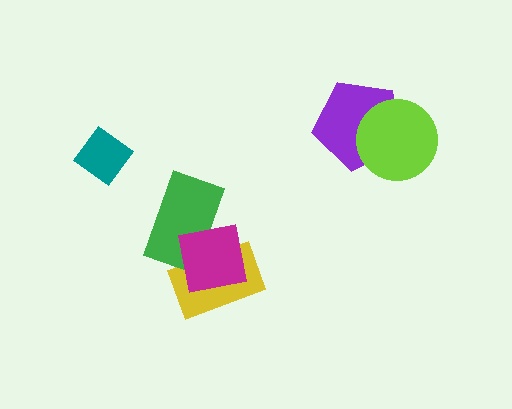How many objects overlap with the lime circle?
1 object overlaps with the lime circle.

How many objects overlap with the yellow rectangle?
2 objects overlap with the yellow rectangle.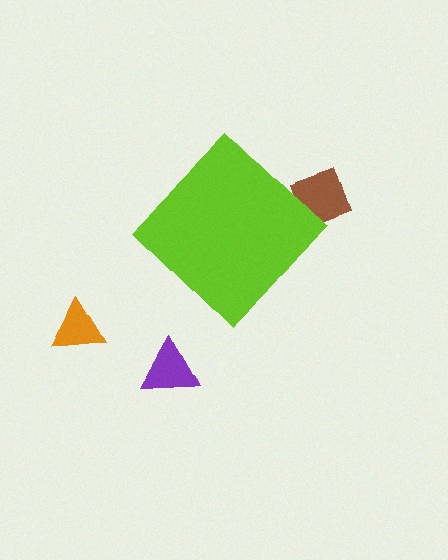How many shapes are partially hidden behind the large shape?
1 shape is partially hidden.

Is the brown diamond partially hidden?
Yes, the brown diamond is partially hidden behind the lime diamond.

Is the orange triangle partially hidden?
No, the orange triangle is fully visible.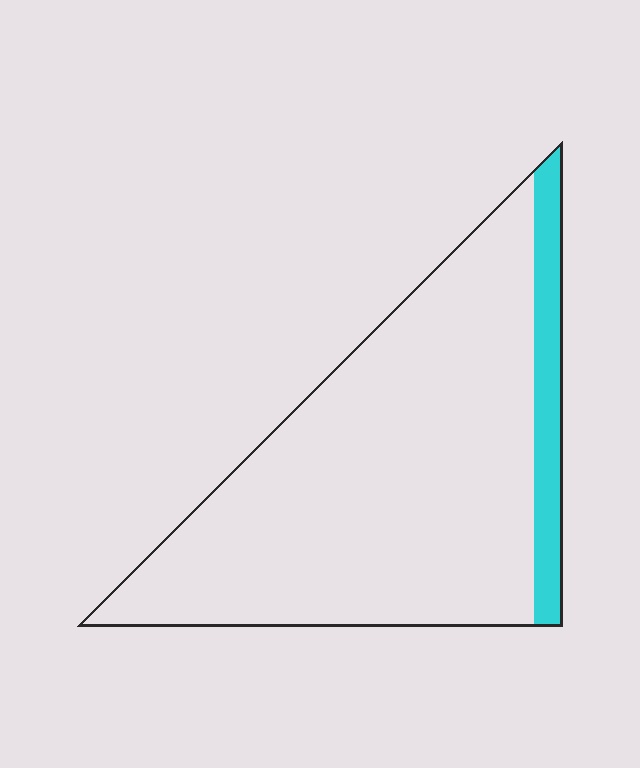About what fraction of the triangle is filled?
About one eighth (1/8).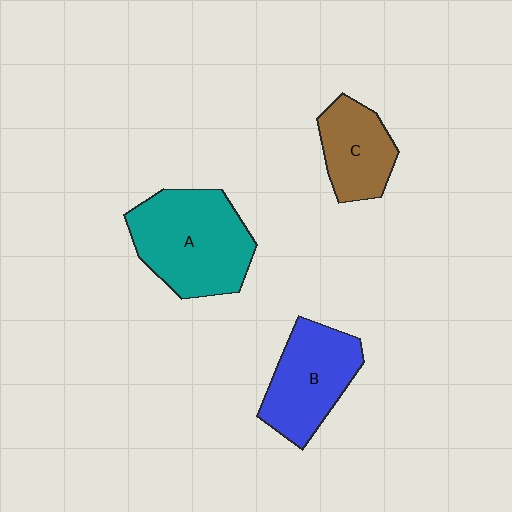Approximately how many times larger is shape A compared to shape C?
Approximately 1.7 times.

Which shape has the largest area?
Shape A (teal).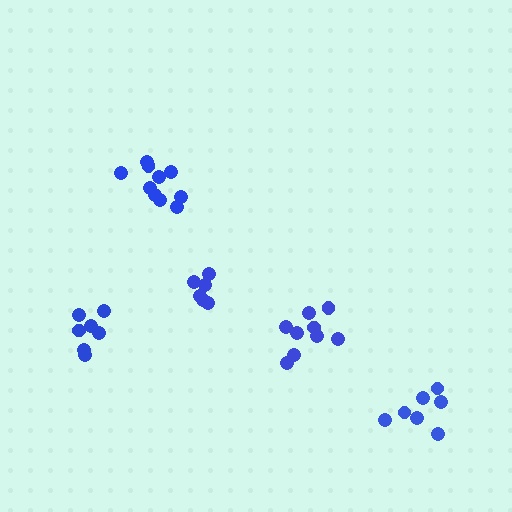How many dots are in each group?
Group 1: 7 dots, Group 2: 10 dots, Group 3: 6 dots, Group 4: 9 dots, Group 5: 7 dots (39 total).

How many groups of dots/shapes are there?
There are 5 groups.